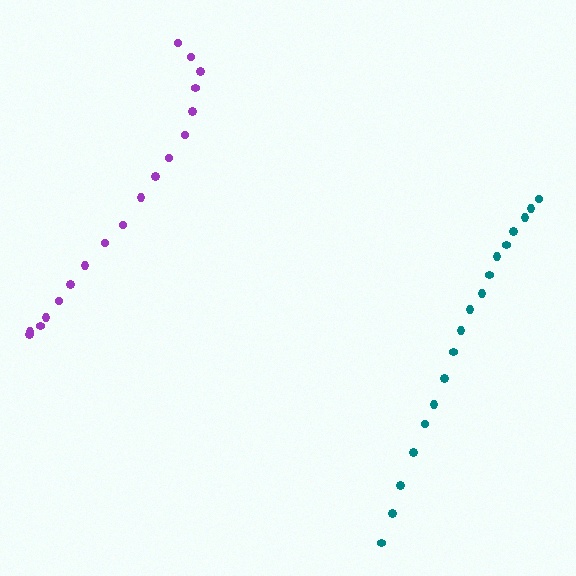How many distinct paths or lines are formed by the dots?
There are 2 distinct paths.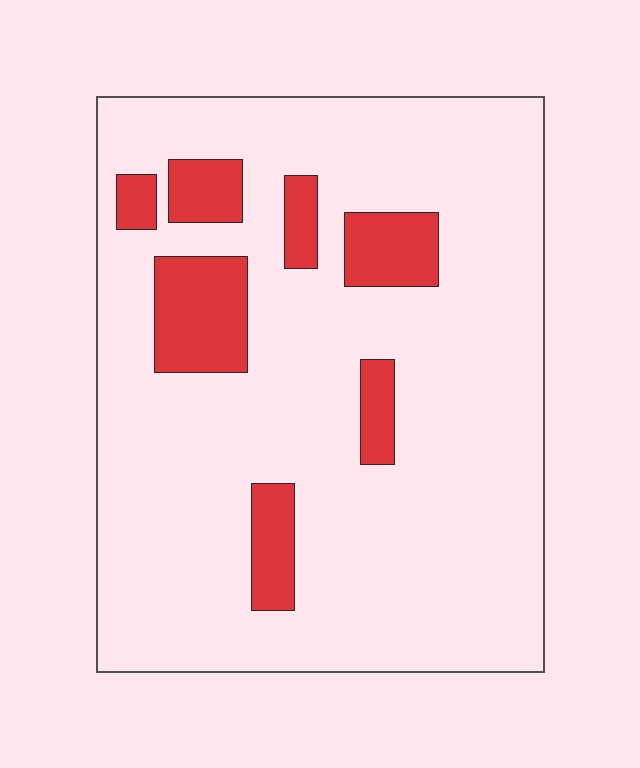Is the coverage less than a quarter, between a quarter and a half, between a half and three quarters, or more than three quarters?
Less than a quarter.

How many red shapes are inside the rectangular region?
7.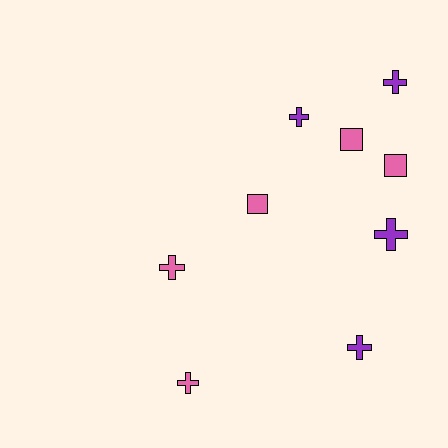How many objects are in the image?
There are 9 objects.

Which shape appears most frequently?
Cross, with 6 objects.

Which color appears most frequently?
Pink, with 5 objects.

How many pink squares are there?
There are 3 pink squares.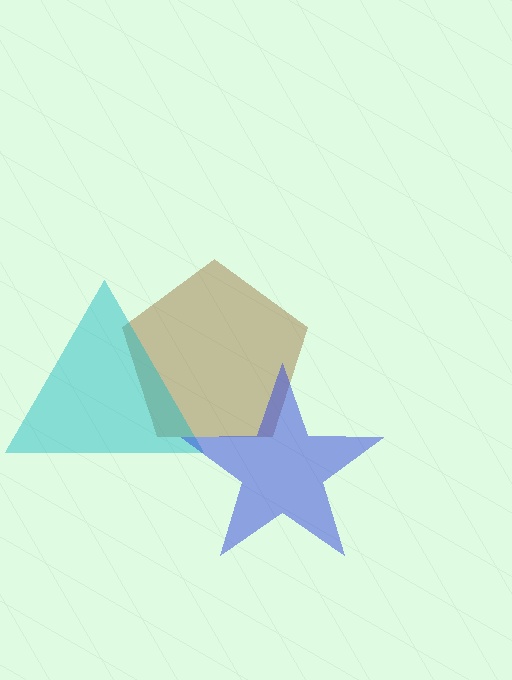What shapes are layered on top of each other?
The layered shapes are: a brown pentagon, a cyan triangle, a blue star.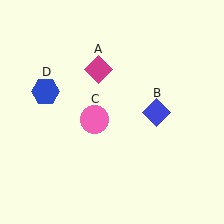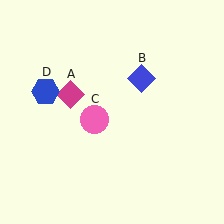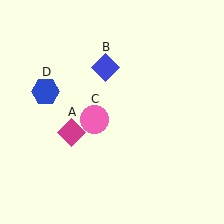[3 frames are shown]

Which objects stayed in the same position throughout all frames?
Pink circle (object C) and blue hexagon (object D) remained stationary.